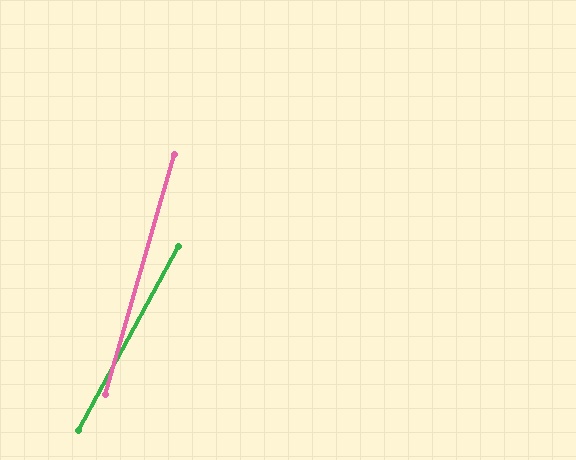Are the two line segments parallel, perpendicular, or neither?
Neither parallel nor perpendicular — they differ by about 13°.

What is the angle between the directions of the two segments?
Approximately 13 degrees.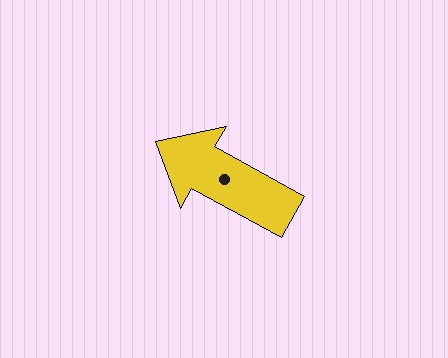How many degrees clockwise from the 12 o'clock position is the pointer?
Approximately 299 degrees.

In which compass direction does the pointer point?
Northwest.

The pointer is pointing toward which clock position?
Roughly 10 o'clock.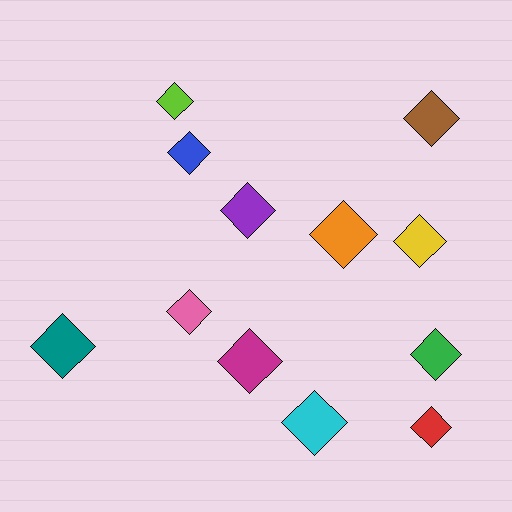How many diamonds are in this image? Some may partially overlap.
There are 12 diamonds.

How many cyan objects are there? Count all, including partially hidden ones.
There is 1 cyan object.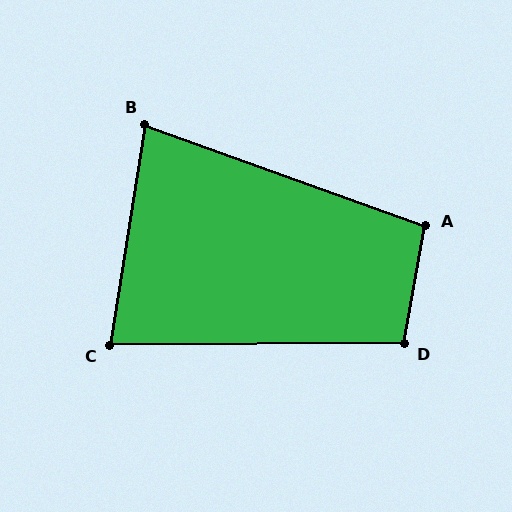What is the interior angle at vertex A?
Approximately 100 degrees (obtuse).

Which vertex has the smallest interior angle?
B, at approximately 79 degrees.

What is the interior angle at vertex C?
Approximately 80 degrees (acute).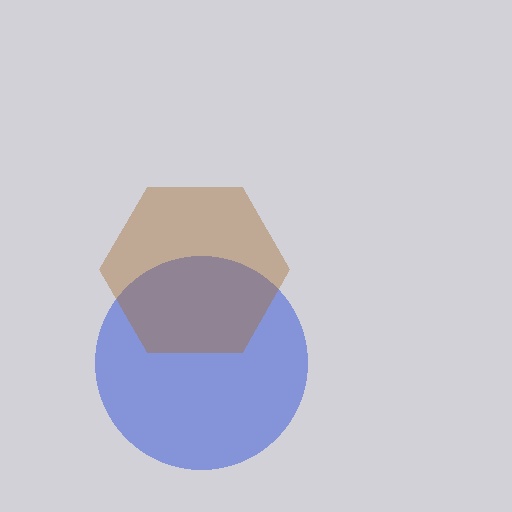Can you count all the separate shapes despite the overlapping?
Yes, there are 2 separate shapes.